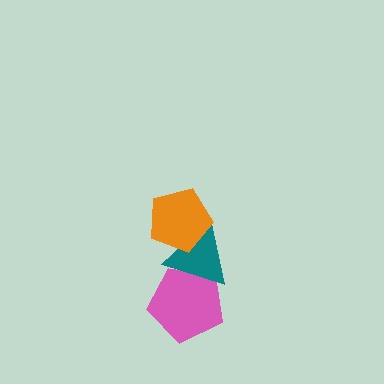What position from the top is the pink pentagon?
The pink pentagon is 3rd from the top.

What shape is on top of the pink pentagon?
The teal triangle is on top of the pink pentagon.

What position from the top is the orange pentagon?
The orange pentagon is 1st from the top.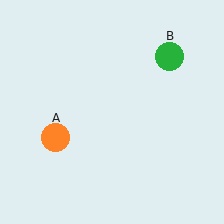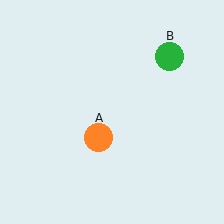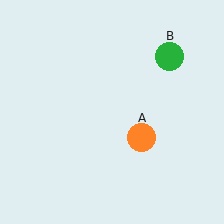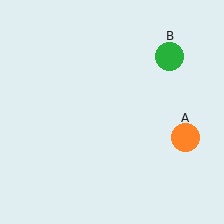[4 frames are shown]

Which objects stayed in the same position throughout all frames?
Green circle (object B) remained stationary.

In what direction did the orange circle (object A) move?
The orange circle (object A) moved right.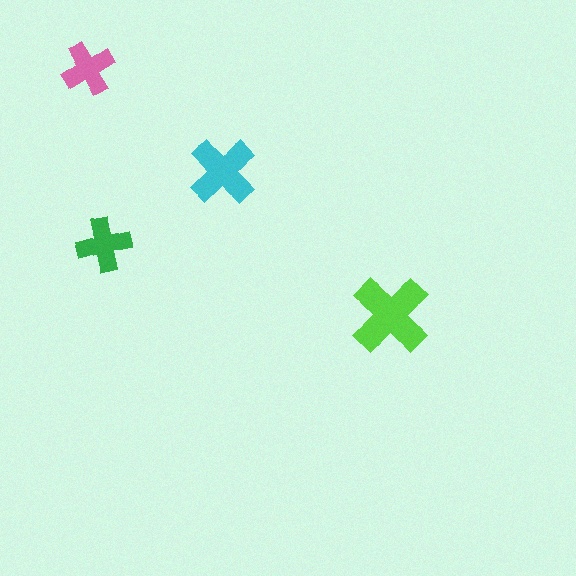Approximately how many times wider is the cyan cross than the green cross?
About 1.5 times wider.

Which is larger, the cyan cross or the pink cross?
The cyan one.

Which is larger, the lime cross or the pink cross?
The lime one.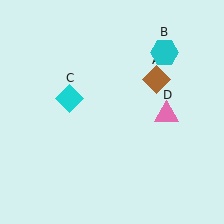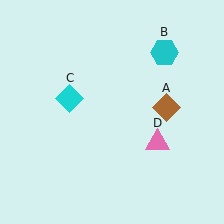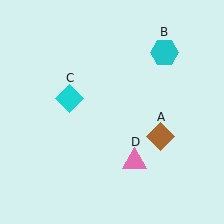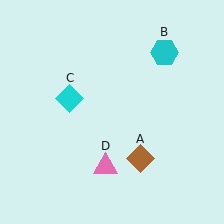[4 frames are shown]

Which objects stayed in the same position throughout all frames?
Cyan hexagon (object B) and cyan diamond (object C) remained stationary.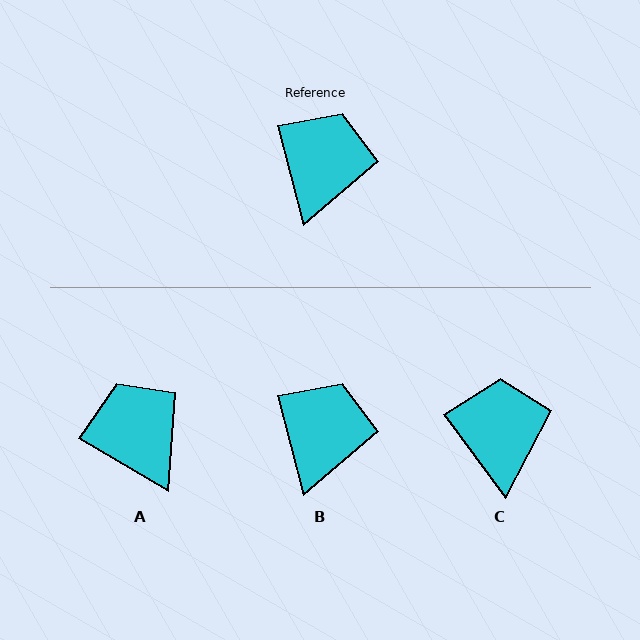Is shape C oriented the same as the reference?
No, it is off by about 22 degrees.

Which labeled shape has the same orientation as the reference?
B.